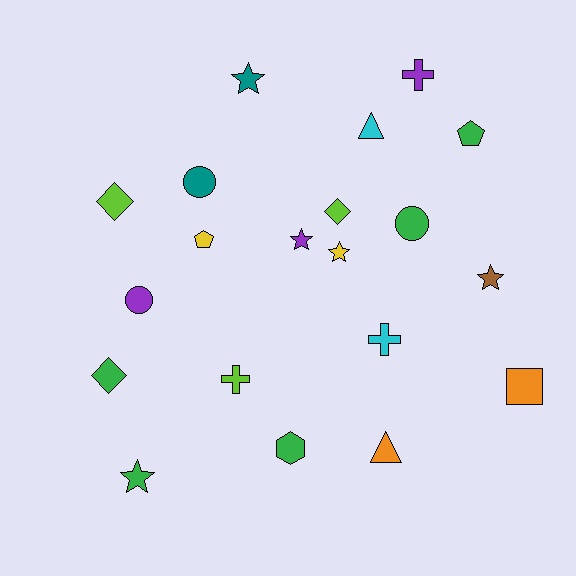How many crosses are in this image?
There are 3 crosses.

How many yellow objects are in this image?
There are 2 yellow objects.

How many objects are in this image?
There are 20 objects.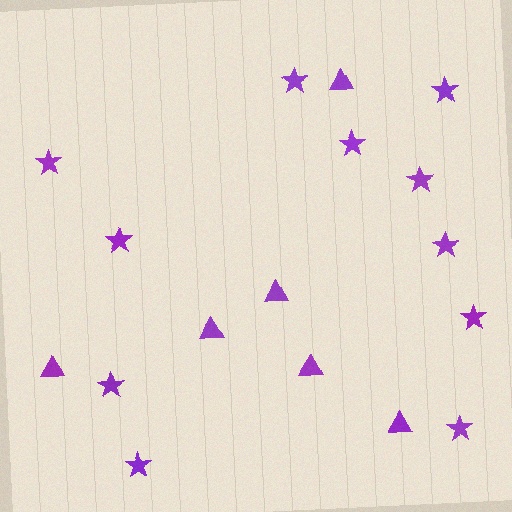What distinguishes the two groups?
There are 2 groups: one group of triangles (6) and one group of stars (11).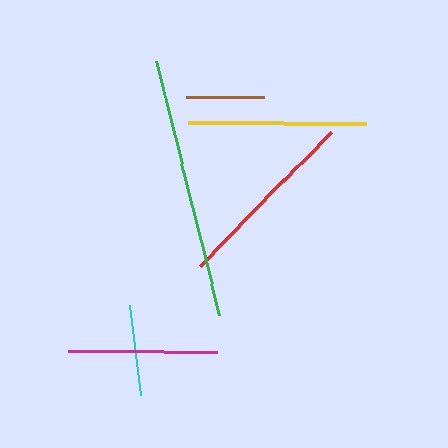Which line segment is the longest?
The green line is the longest at approximately 261 pixels.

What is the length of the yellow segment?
The yellow segment is approximately 178 pixels long.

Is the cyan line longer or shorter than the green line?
The green line is longer than the cyan line.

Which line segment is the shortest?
The brown line is the shortest at approximately 78 pixels.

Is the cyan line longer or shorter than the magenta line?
The magenta line is longer than the cyan line.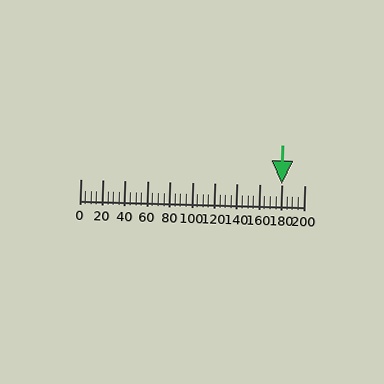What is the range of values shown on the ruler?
The ruler shows values from 0 to 200.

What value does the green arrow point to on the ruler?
The green arrow points to approximately 180.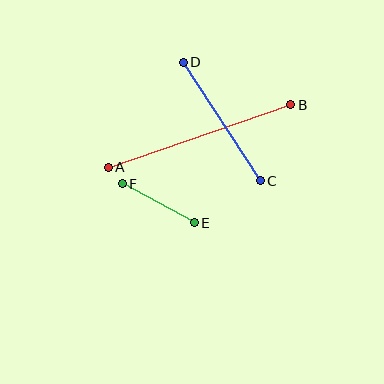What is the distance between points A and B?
The distance is approximately 193 pixels.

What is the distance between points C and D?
The distance is approximately 141 pixels.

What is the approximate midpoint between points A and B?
The midpoint is at approximately (199, 136) pixels.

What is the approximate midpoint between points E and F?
The midpoint is at approximately (158, 203) pixels.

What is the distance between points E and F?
The distance is approximately 82 pixels.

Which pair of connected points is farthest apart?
Points A and B are farthest apart.